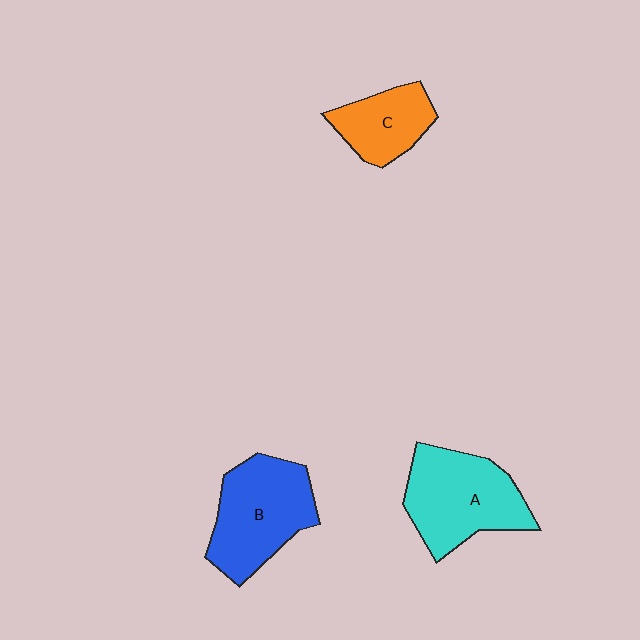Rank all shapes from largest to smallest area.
From largest to smallest: A (cyan), B (blue), C (orange).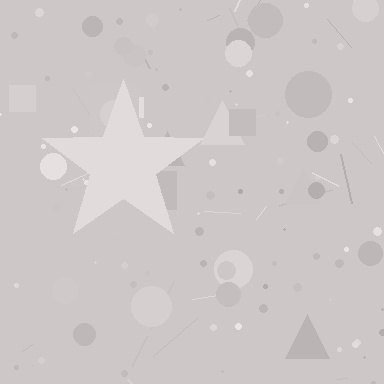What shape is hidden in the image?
A star is hidden in the image.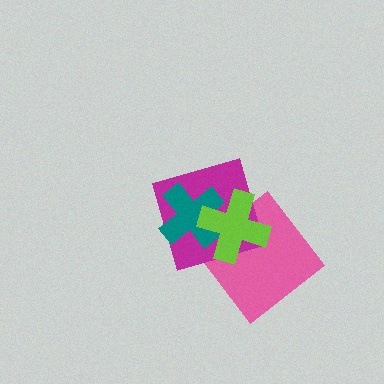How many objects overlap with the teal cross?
2 objects overlap with the teal cross.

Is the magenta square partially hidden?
Yes, it is partially covered by another shape.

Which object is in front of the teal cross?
The lime cross is in front of the teal cross.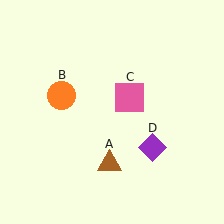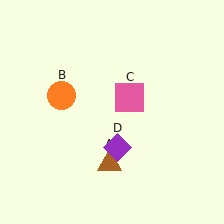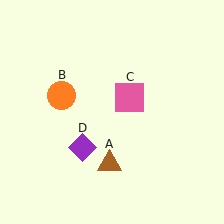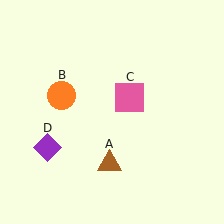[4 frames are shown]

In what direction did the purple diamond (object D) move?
The purple diamond (object D) moved left.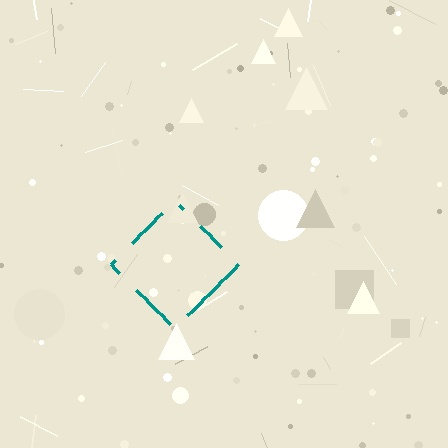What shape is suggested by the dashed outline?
The dashed outline suggests a diamond.